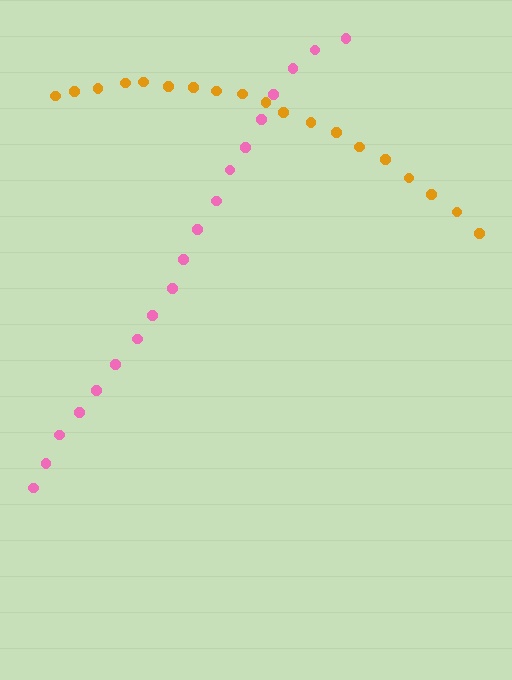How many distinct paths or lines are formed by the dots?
There are 2 distinct paths.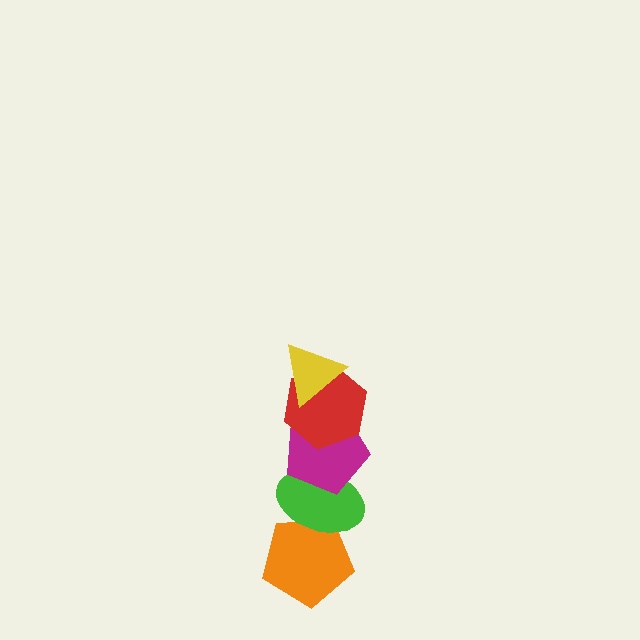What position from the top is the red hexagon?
The red hexagon is 2nd from the top.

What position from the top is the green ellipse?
The green ellipse is 4th from the top.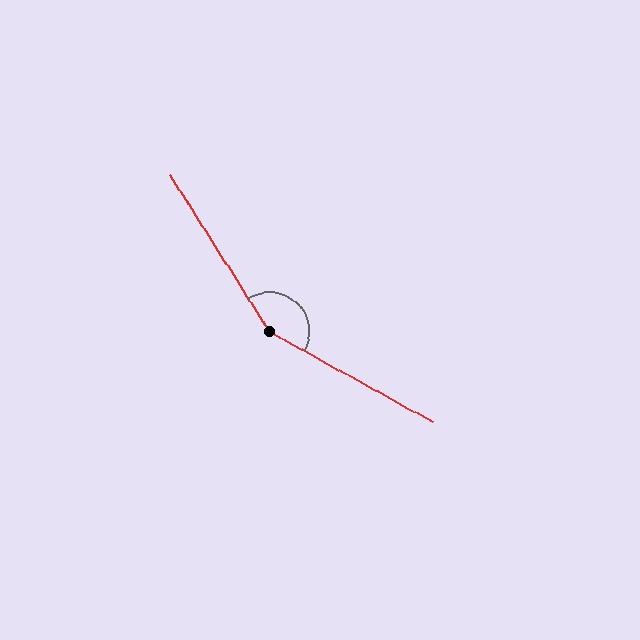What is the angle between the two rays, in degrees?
Approximately 151 degrees.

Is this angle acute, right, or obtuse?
It is obtuse.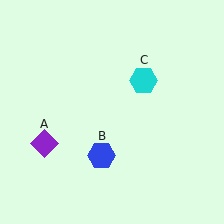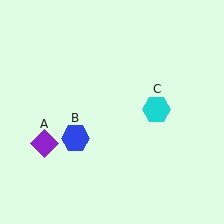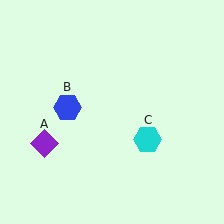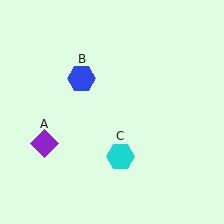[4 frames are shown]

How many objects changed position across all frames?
2 objects changed position: blue hexagon (object B), cyan hexagon (object C).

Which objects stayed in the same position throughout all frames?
Purple diamond (object A) remained stationary.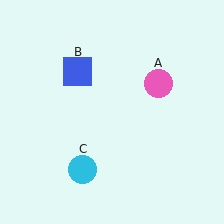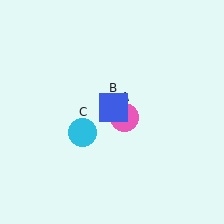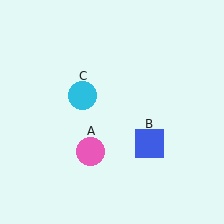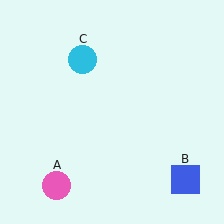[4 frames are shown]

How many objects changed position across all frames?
3 objects changed position: pink circle (object A), blue square (object B), cyan circle (object C).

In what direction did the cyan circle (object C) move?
The cyan circle (object C) moved up.